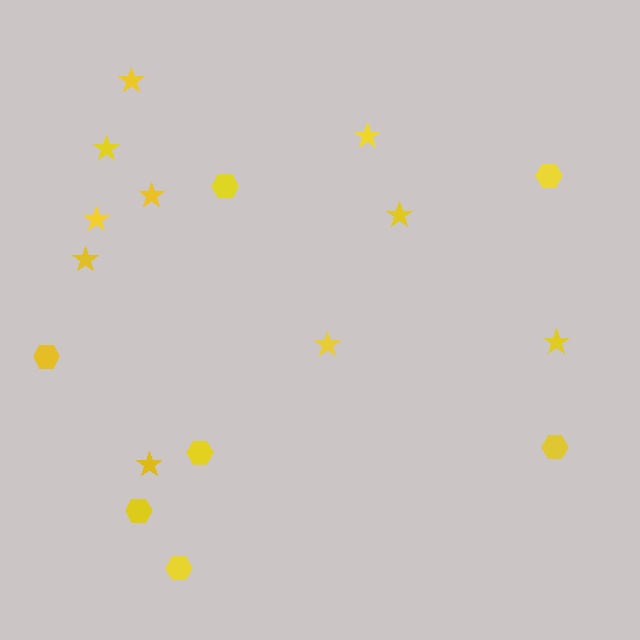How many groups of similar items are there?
There are 2 groups: one group of stars (10) and one group of hexagons (7).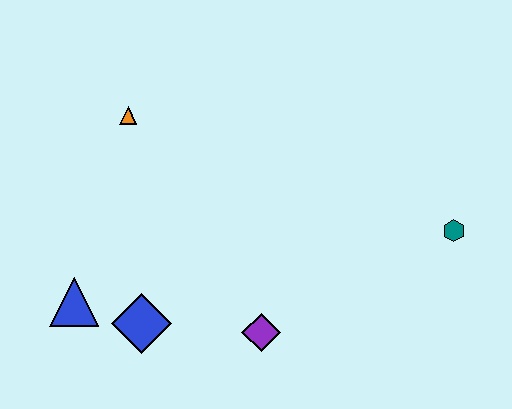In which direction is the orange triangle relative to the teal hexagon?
The orange triangle is to the left of the teal hexagon.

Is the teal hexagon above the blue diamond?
Yes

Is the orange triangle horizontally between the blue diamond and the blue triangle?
Yes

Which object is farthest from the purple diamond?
The orange triangle is farthest from the purple diamond.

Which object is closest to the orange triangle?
The blue triangle is closest to the orange triangle.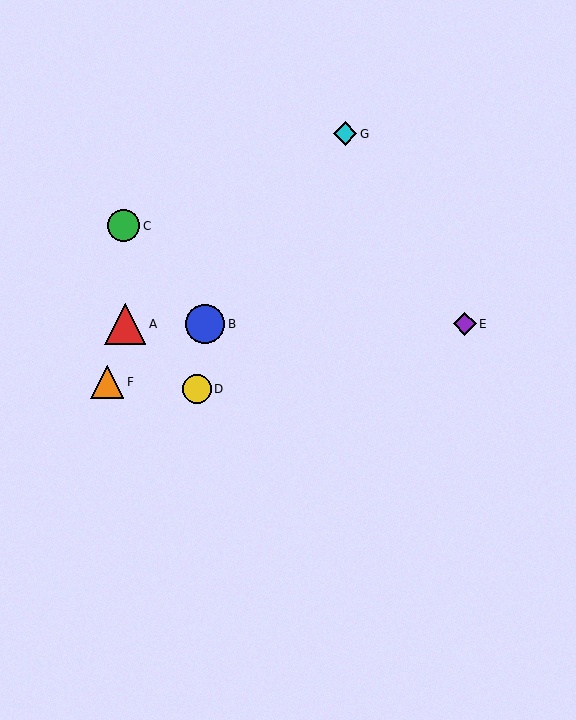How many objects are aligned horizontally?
3 objects (A, B, E) are aligned horizontally.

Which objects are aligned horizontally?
Objects A, B, E are aligned horizontally.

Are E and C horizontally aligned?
No, E is at y≈324 and C is at y≈226.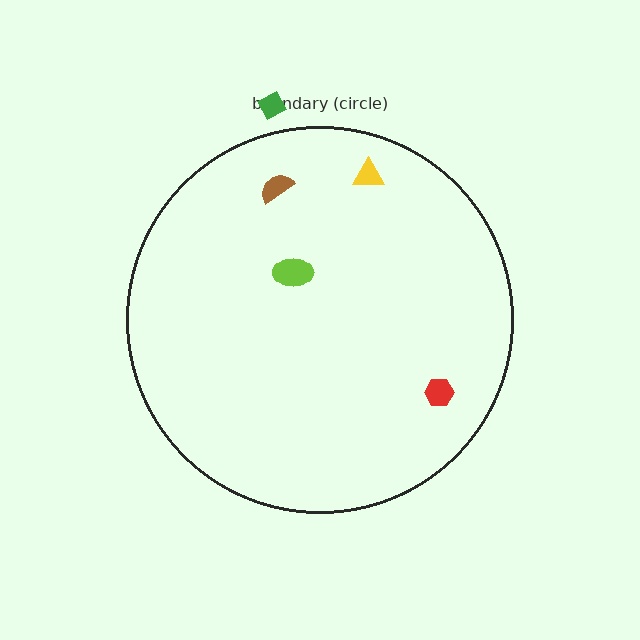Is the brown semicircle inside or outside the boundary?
Inside.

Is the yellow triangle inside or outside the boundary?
Inside.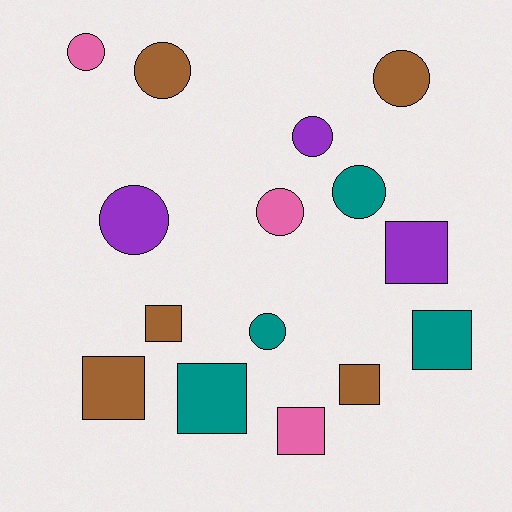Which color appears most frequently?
Brown, with 5 objects.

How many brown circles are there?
There are 2 brown circles.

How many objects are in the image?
There are 15 objects.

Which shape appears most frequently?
Circle, with 8 objects.